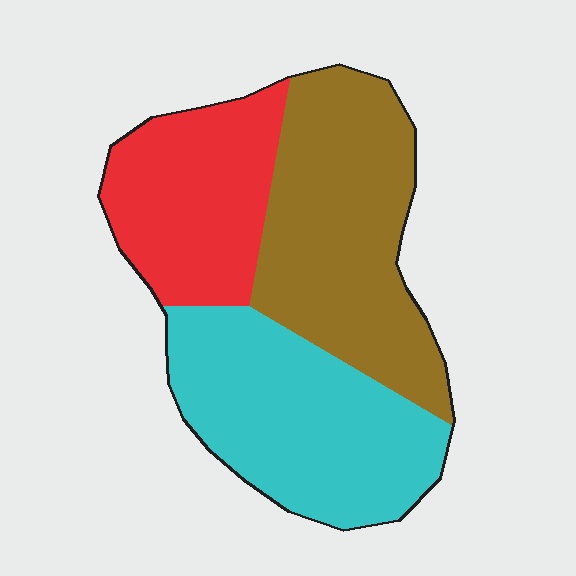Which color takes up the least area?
Red, at roughly 25%.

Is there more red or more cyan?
Cyan.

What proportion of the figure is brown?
Brown takes up about three eighths (3/8) of the figure.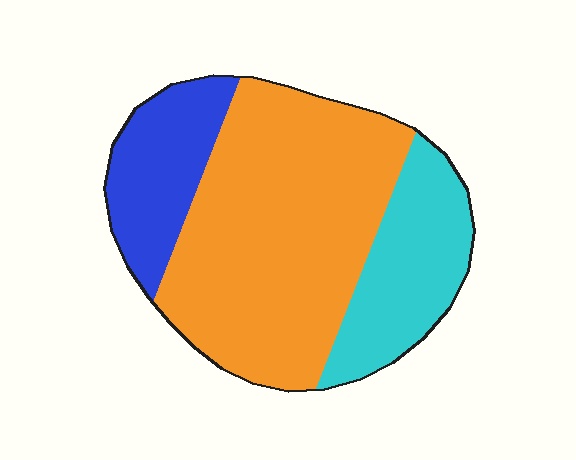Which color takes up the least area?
Blue, at roughly 20%.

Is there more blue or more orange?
Orange.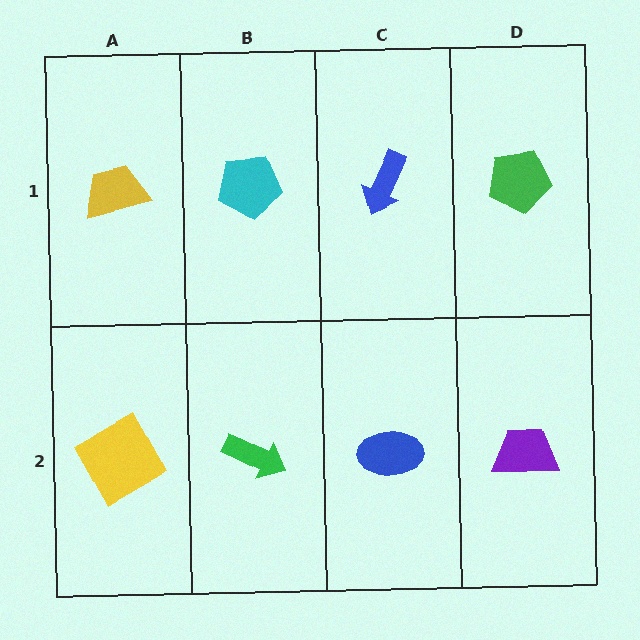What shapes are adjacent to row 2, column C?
A blue arrow (row 1, column C), a green arrow (row 2, column B), a purple trapezoid (row 2, column D).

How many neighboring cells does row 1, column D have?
2.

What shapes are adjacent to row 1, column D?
A purple trapezoid (row 2, column D), a blue arrow (row 1, column C).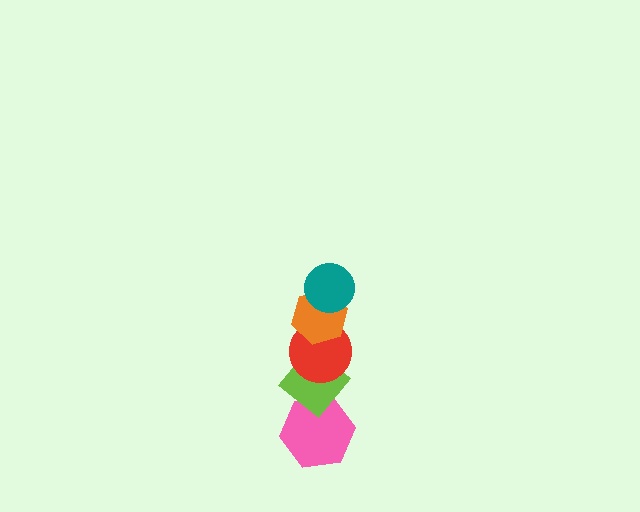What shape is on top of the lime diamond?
The red circle is on top of the lime diamond.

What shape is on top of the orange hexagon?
The teal circle is on top of the orange hexagon.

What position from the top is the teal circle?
The teal circle is 1st from the top.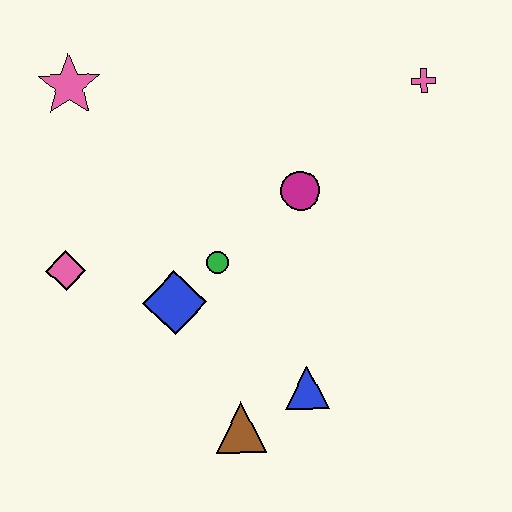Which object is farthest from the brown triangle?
The pink cross is farthest from the brown triangle.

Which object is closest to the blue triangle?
The brown triangle is closest to the blue triangle.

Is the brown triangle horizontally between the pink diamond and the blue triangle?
Yes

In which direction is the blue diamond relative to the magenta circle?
The blue diamond is to the left of the magenta circle.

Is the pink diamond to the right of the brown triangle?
No